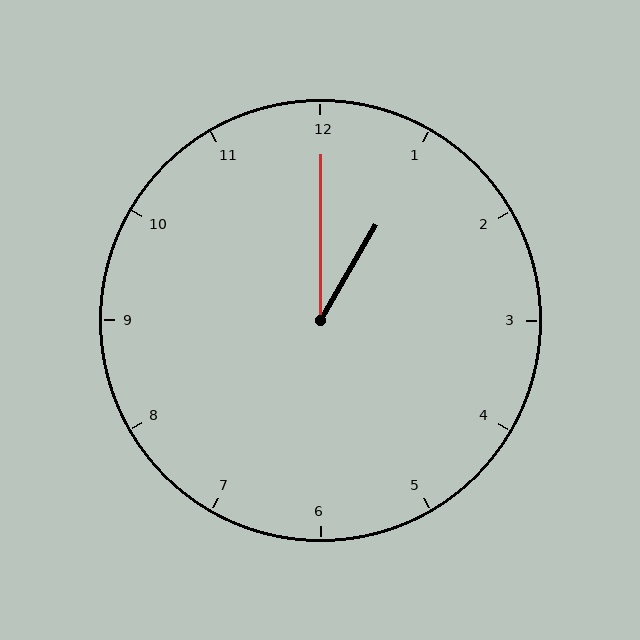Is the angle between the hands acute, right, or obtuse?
It is acute.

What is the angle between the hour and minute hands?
Approximately 30 degrees.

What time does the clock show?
1:00.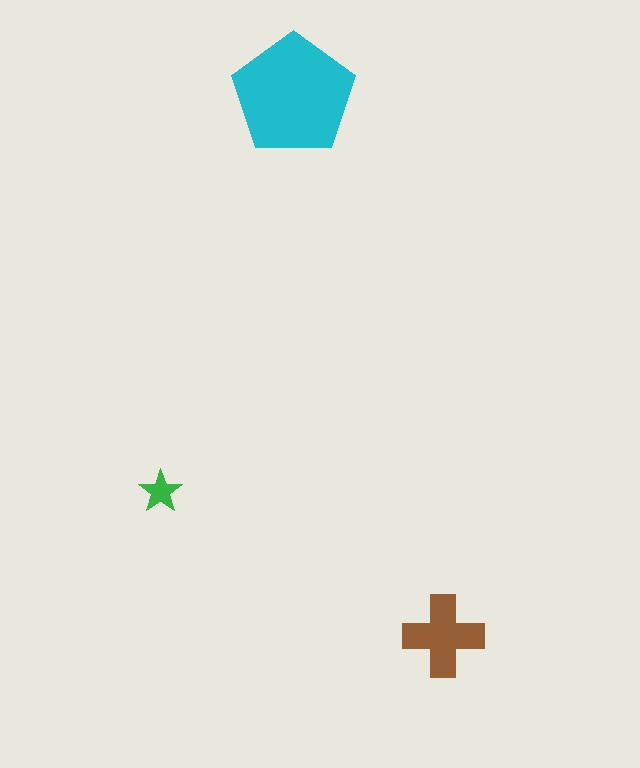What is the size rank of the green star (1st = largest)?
3rd.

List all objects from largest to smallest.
The cyan pentagon, the brown cross, the green star.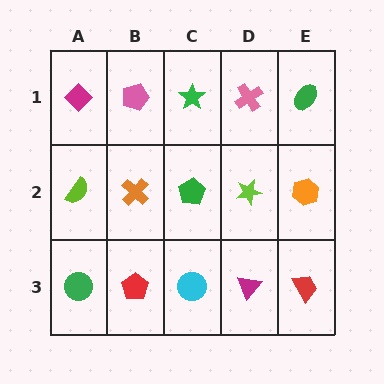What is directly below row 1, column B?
An orange cross.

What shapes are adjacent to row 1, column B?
An orange cross (row 2, column B), a magenta diamond (row 1, column A), a green star (row 1, column C).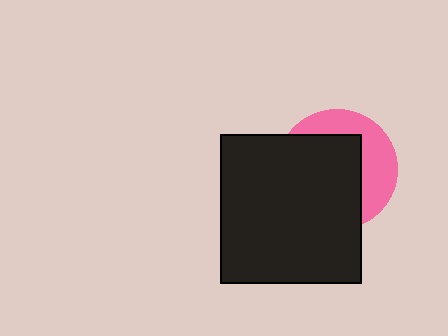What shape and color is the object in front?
The object in front is a black rectangle.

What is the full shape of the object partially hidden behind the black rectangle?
The partially hidden object is a pink circle.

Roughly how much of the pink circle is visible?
A small part of it is visible (roughly 37%).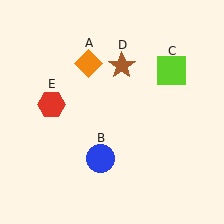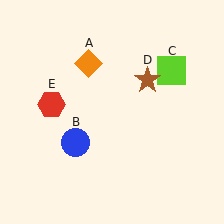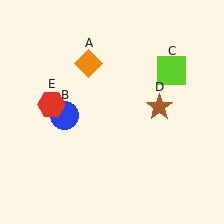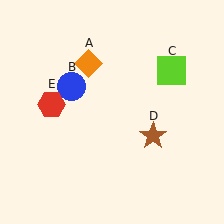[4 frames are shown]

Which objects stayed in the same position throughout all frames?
Orange diamond (object A) and lime square (object C) and red hexagon (object E) remained stationary.